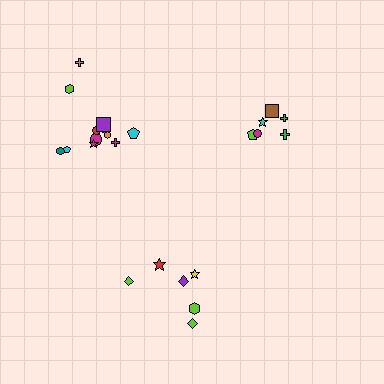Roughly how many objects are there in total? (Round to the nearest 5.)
Roughly 25 objects in total.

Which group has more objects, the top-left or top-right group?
The top-left group.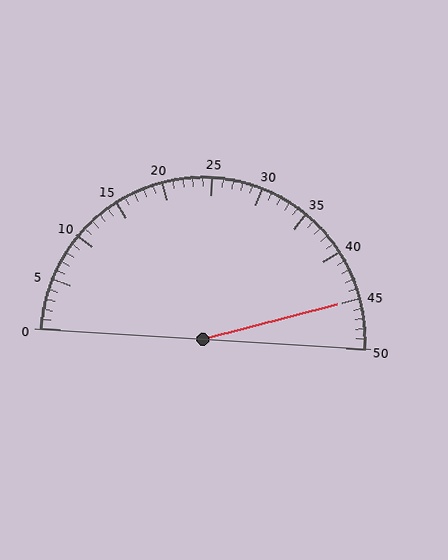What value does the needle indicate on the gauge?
The needle indicates approximately 45.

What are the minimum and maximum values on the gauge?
The gauge ranges from 0 to 50.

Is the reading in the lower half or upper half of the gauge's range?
The reading is in the upper half of the range (0 to 50).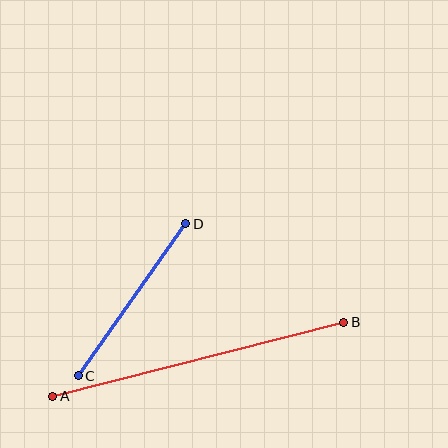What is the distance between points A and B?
The distance is approximately 300 pixels.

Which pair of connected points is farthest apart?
Points A and B are farthest apart.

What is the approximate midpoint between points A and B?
The midpoint is at approximately (198, 359) pixels.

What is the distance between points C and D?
The distance is approximately 186 pixels.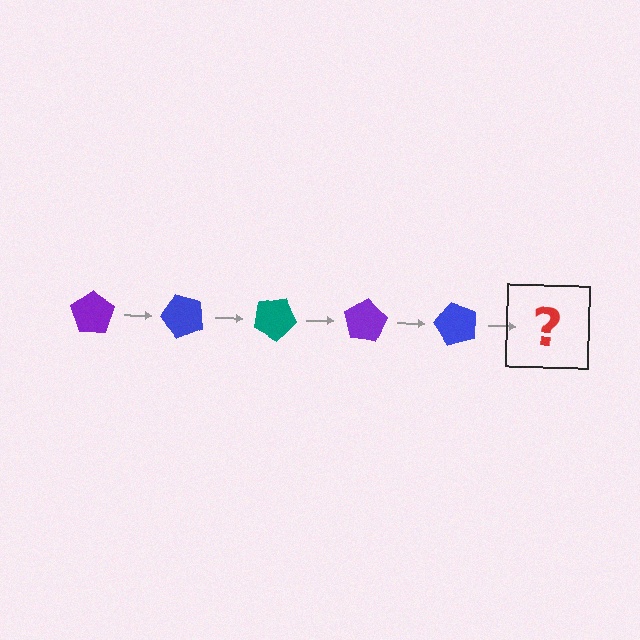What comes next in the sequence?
The next element should be a teal pentagon, rotated 250 degrees from the start.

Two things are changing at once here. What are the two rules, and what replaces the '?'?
The two rules are that it rotates 50 degrees each step and the color cycles through purple, blue, and teal. The '?' should be a teal pentagon, rotated 250 degrees from the start.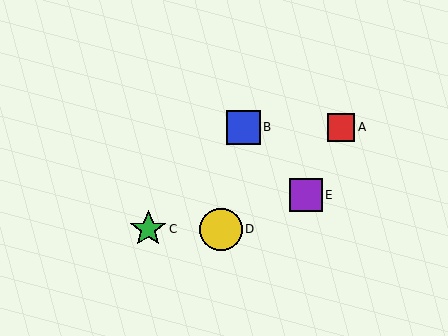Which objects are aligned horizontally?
Objects A, B are aligned horizontally.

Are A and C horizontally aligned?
No, A is at y≈127 and C is at y≈229.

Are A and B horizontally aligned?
Yes, both are at y≈127.